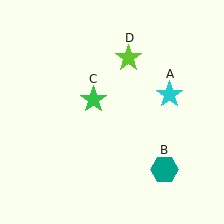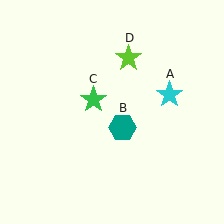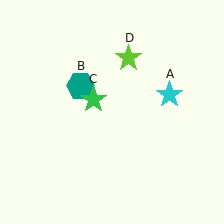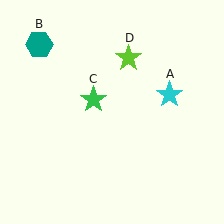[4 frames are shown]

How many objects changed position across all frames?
1 object changed position: teal hexagon (object B).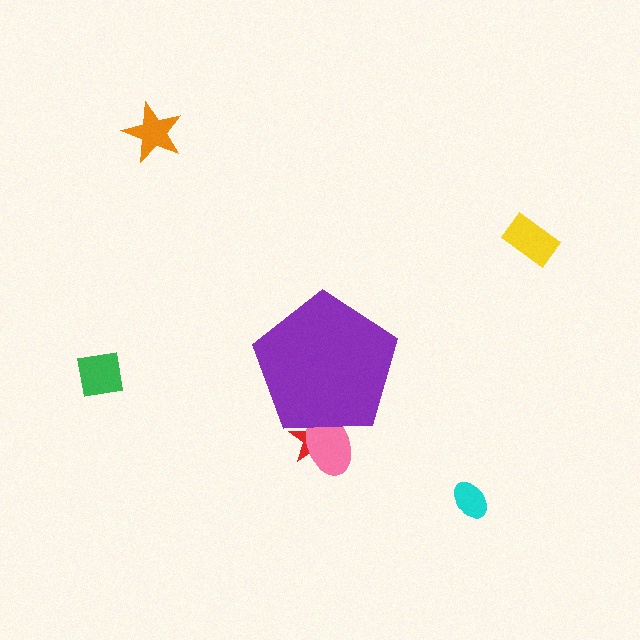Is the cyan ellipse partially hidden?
No, the cyan ellipse is fully visible.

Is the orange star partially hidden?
No, the orange star is fully visible.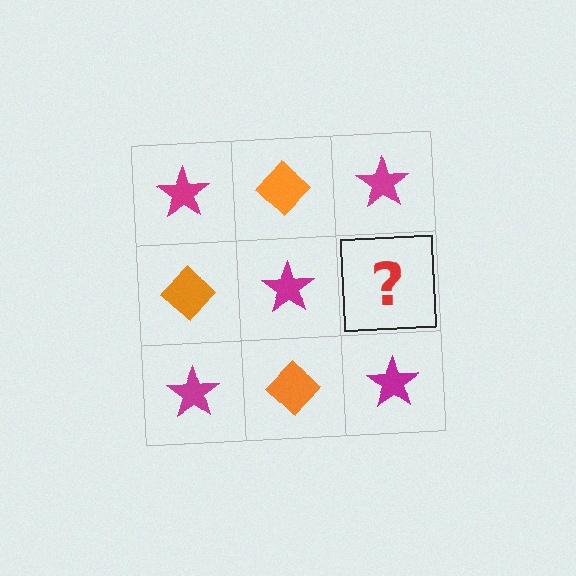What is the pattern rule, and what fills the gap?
The rule is that it alternates magenta star and orange diamond in a checkerboard pattern. The gap should be filled with an orange diamond.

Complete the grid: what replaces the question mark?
The question mark should be replaced with an orange diamond.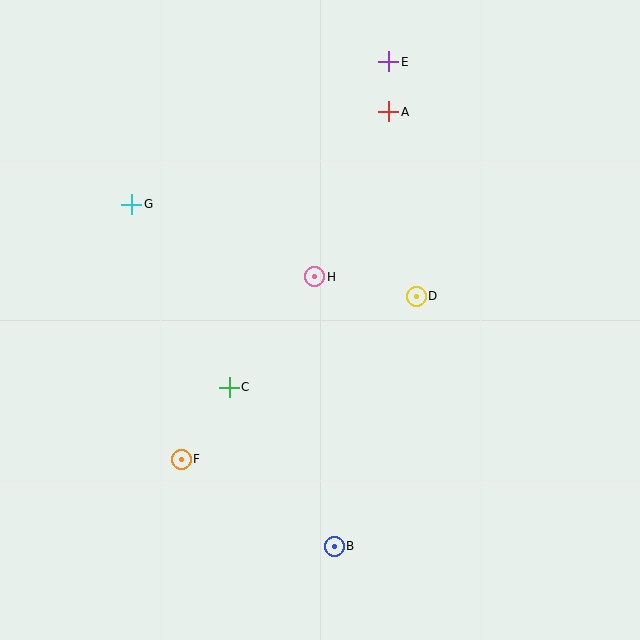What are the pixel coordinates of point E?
Point E is at (389, 62).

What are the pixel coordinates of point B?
Point B is at (334, 546).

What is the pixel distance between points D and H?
The distance between D and H is 103 pixels.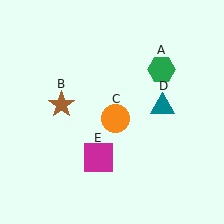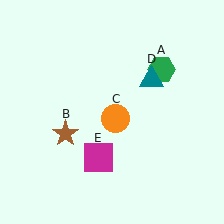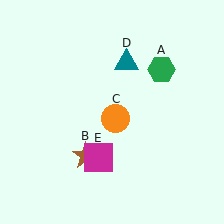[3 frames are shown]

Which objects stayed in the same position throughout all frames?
Green hexagon (object A) and orange circle (object C) and magenta square (object E) remained stationary.